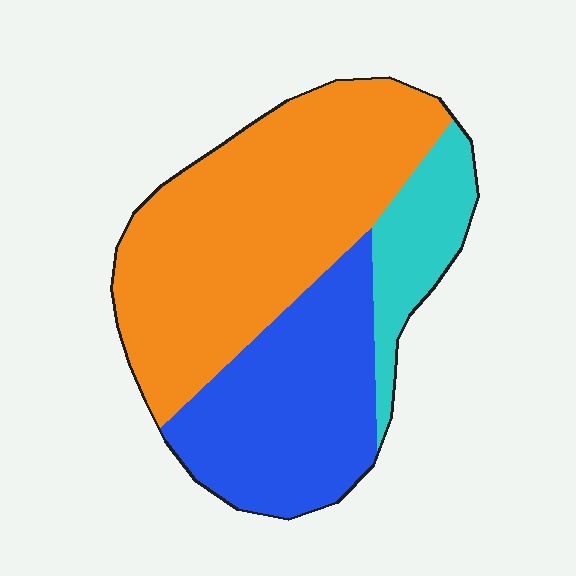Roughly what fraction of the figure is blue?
Blue covers roughly 35% of the figure.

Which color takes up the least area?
Cyan, at roughly 15%.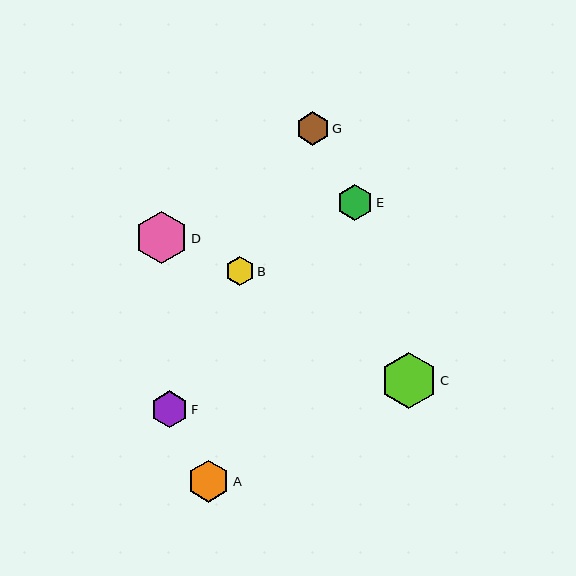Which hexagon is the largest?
Hexagon C is the largest with a size of approximately 57 pixels.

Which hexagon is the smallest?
Hexagon B is the smallest with a size of approximately 29 pixels.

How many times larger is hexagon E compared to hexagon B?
Hexagon E is approximately 1.2 times the size of hexagon B.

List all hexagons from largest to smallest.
From largest to smallest: C, D, A, F, E, G, B.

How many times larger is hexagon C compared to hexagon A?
Hexagon C is approximately 1.4 times the size of hexagon A.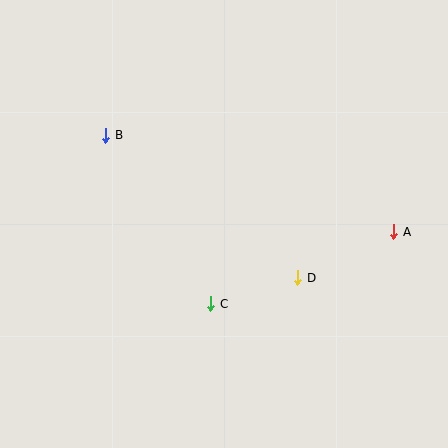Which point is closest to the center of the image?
Point C at (211, 304) is closest to the center.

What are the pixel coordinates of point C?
Point C is at (211, 304).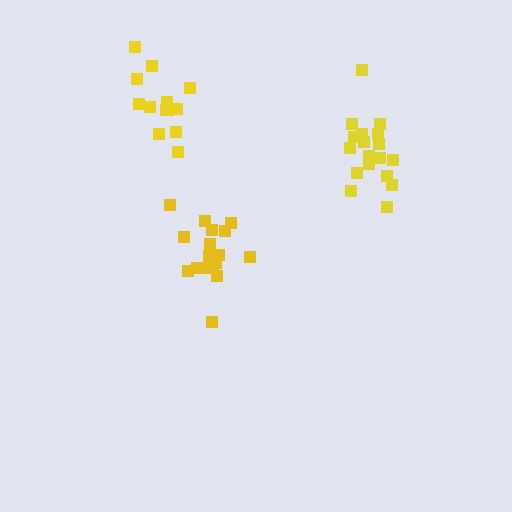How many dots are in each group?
Group 1: 17 dots, Group 2: 19 dots, Group 3: 13 dots (49 total).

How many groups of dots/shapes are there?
There are 3 groups.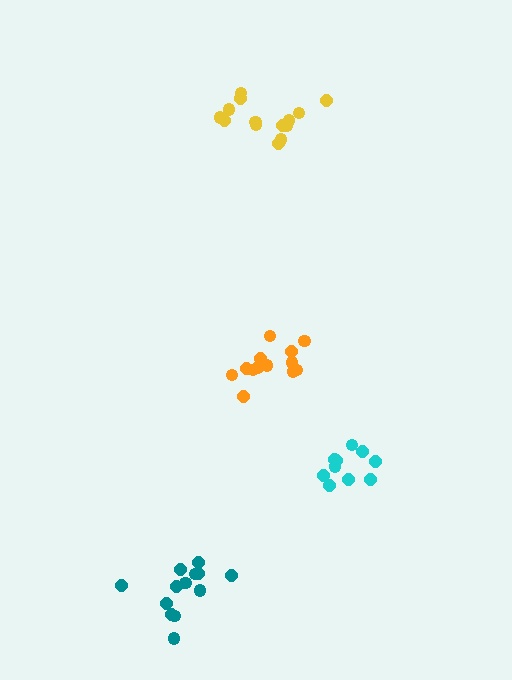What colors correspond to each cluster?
The clusters are colored: yellow, orange, cyan, teal.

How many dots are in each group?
Group 1: 14 dots, Group 2: 13 dots, Group 3: 10 dots, Group 4: 13 dots (50 total).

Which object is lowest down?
The teal cluster is bottommost.